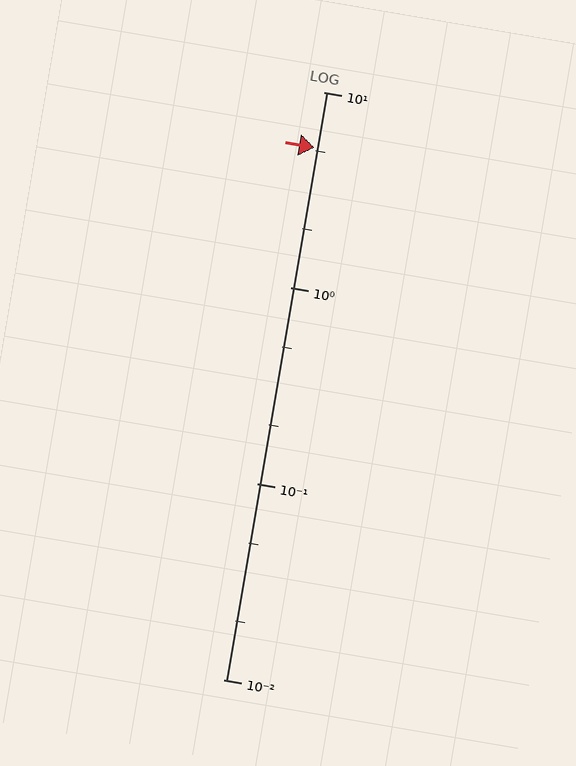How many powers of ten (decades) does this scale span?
The scale spans 3 decades, from 0.01 to 10.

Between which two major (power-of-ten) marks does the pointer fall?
The pointer is between 1 and 10.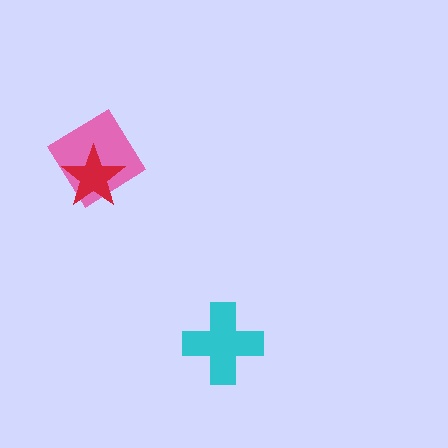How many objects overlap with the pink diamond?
1 object overlaps with the pink diamond.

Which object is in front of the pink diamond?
The red star is in front of the pink diamond.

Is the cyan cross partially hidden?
No, no other shape covers it.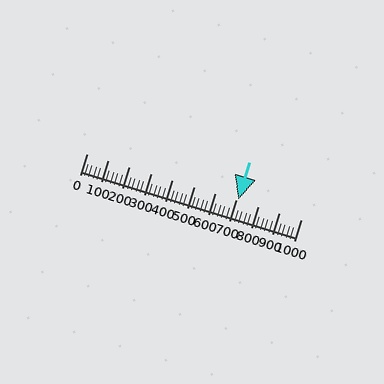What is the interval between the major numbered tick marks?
The major tick marks are spaced 100 units apart.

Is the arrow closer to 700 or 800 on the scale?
The arrow is closer to 700.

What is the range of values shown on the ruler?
The ruler shows values from 0 to 1000.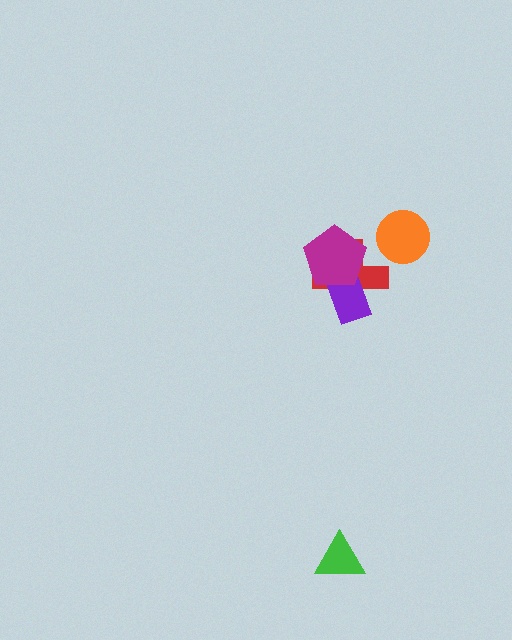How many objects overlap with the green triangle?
0 objects overlap with the green triangle.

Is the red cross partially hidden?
Yes, it is partially covered by another shape.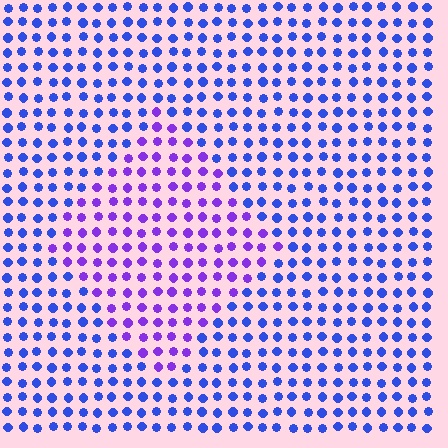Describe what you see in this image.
The image is filled with small blue elements in a uniform arrangement. A diamond-shaped region is visible where the elements are tinted to a slightly different hue, forming a subtle color boundary.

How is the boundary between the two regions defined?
The boundary is defined purely by a slight shift in hue (about 39 degrees). Spacing, size, and orientation are identical on both sides.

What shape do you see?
I see a diamond.